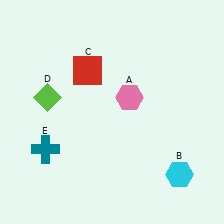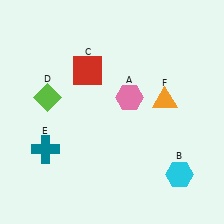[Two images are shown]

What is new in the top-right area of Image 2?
An orange triangle (F) was added in the top-right area of Image 2.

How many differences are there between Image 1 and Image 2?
There is 1 difference between the two images.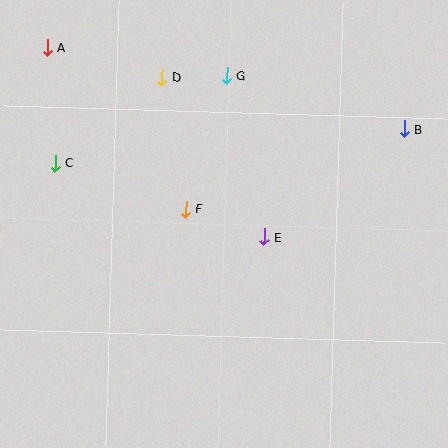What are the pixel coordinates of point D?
Point D is at (162, 78).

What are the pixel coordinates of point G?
Point G is at (227, 76).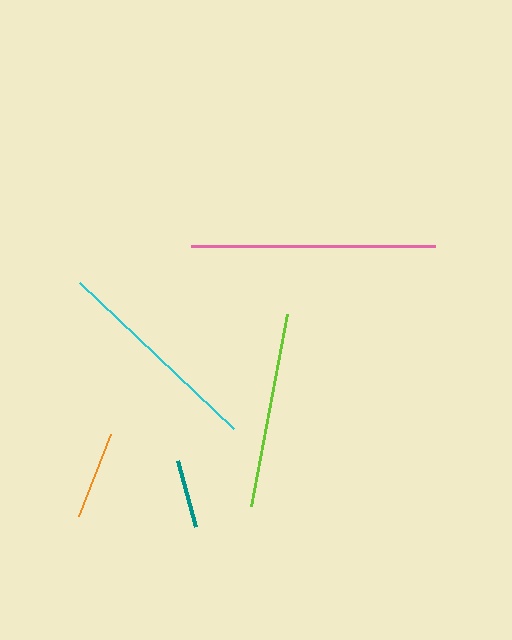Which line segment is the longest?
The pink line is the longest at approximately 244 pixels.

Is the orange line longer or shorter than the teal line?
The orange line is longer than the teal line.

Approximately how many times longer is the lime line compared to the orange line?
The lime line is approximately 2.2 times the length of the orange line.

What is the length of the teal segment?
The teal segment is approximately 68 pixels long.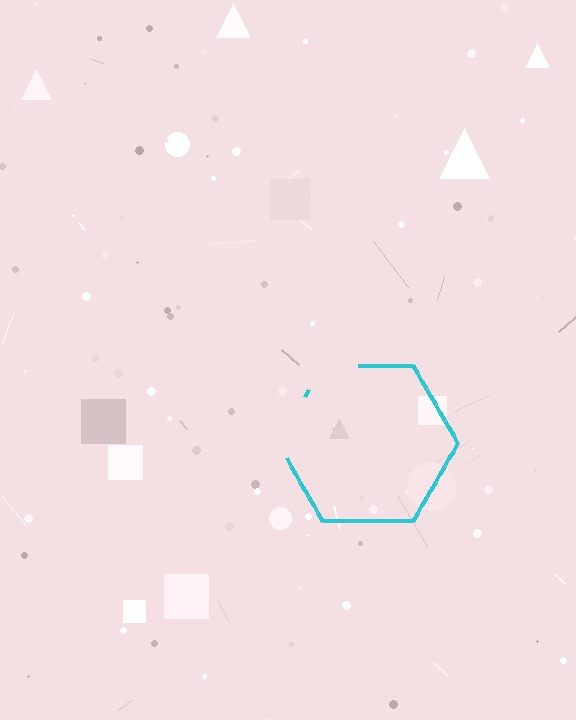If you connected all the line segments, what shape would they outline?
They would outline a hexagon.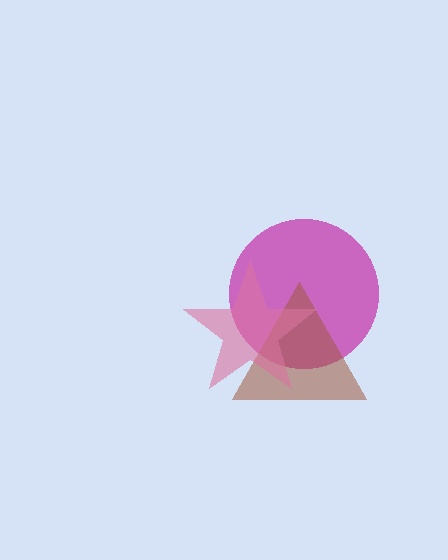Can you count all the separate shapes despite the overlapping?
Yes, there are 3 separate shapes.